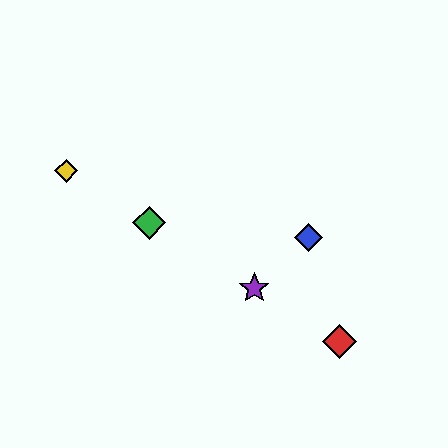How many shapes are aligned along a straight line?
4 shapes (the red diamond, the green diamond, the yellow diamond, the purple star) are aligned along a straight line.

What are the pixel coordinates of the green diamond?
The green diamond is at (149, 223).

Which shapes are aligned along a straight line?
The red diamond, the green diamond, the yellow diamond, the purple star are aligned along a straight line.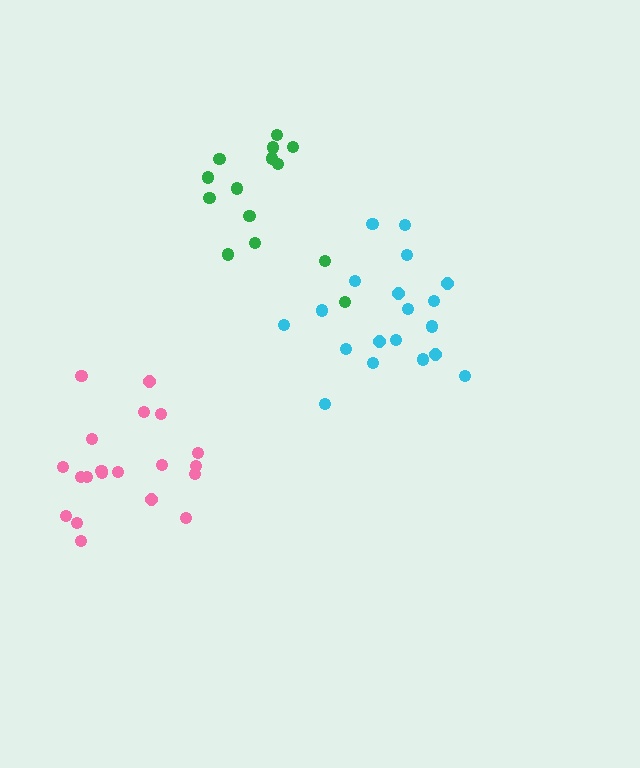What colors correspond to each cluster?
The clusters are colored: cyan, green, pink.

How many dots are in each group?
Group 1: 19 dots, Group 2: 14 dots, Group 3: 20 dots (53 total).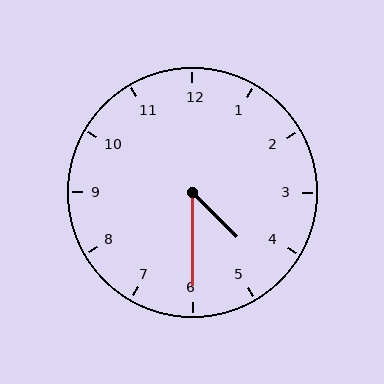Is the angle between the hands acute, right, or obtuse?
It is acute.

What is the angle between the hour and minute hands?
Approximately 45 degrees.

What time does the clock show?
4:30.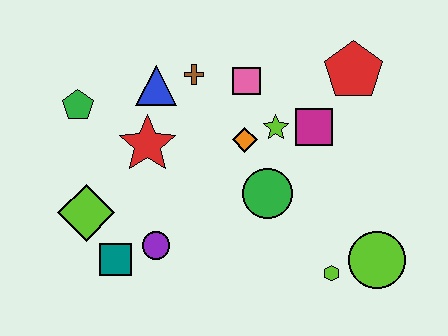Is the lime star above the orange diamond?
Yes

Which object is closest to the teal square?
The purple circle is closest to the teal square.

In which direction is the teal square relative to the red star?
The teal square is below the red star.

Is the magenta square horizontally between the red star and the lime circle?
Yes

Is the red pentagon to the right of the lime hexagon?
Yes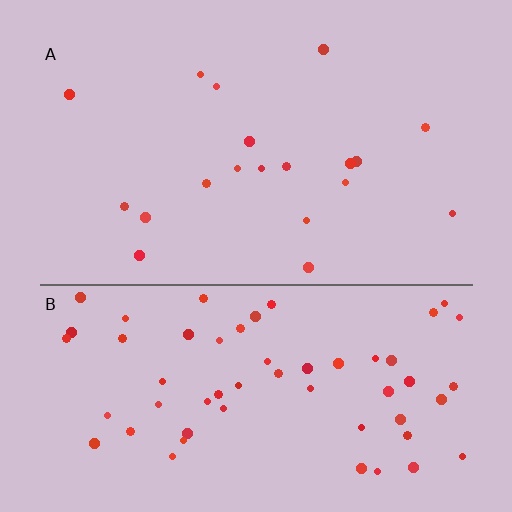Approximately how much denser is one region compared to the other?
Approximately 3.0× — region B over region A.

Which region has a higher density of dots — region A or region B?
B (the bottom).